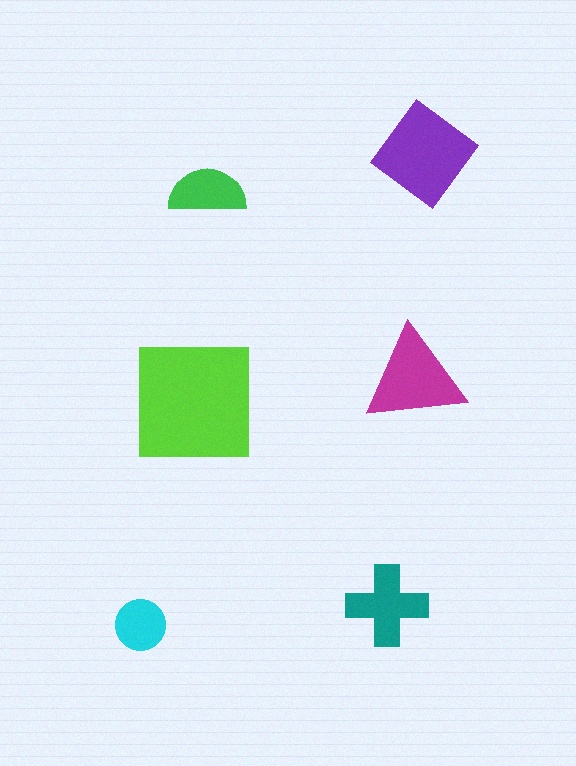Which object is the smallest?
The cyan circle.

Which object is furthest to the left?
The cyan circle is leftmost.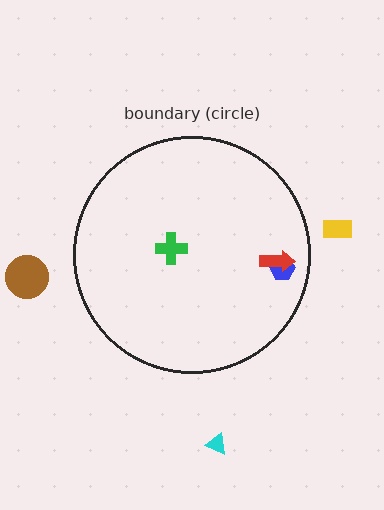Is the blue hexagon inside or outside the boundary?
Inside.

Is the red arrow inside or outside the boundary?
Inside.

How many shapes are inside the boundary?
3 inside, 3 outside.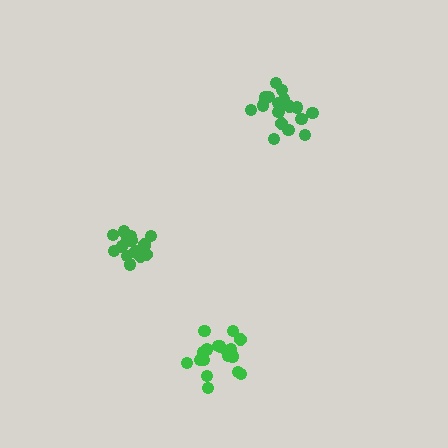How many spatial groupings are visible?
There are 3 spatial groupings.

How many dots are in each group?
Group 1: 19 dots, Group 2: 16 dots, Group 3: 18 dots (53 total).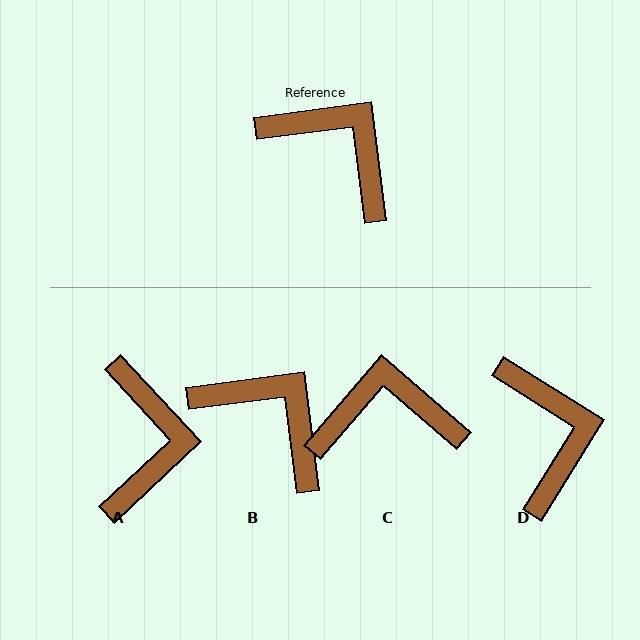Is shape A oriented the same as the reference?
No, it is off by about 54 degrees.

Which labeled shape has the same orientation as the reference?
B.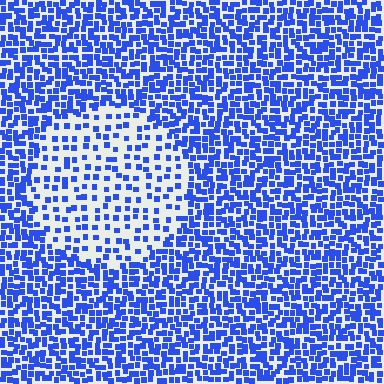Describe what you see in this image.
The image contains small blue elements arranged at two different densities. A circle-shaped region is visible where the elements are less densely packed than the surrounding area.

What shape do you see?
I see a circle.